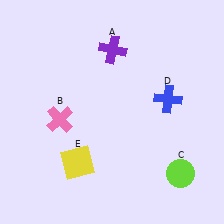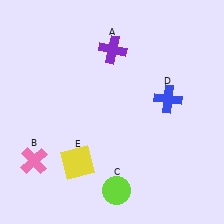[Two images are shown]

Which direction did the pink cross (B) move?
The pink cross (B) moved down.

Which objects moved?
The objects that moved are: the pink cross (B), the lime circle (C).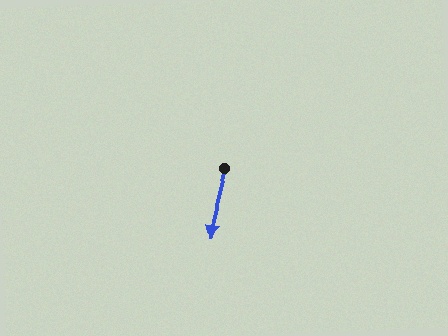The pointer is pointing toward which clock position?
Roughly 6 o'clock.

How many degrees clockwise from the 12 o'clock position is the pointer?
Approximately 193 degrees.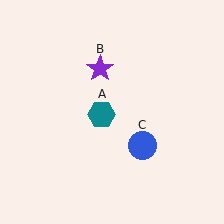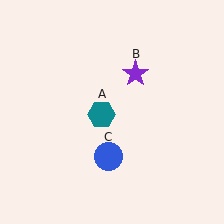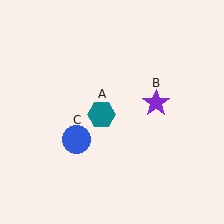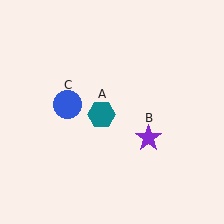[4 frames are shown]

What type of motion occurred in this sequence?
The purple star (object B), blue circle (object C) rotated clockwise around the center of the scene.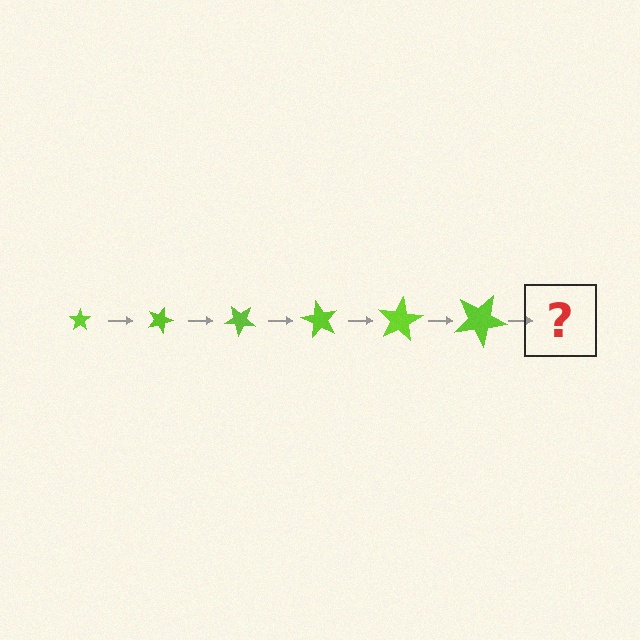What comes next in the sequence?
The next element should be a star, larger than the previous one and rotated 120 degrees from the start.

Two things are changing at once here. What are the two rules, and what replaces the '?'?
The two rules are that the star grows larger each step and it rotates 20 degrees each step. The '?' should be a star, larger than the previous one and rotated 120 degrees from the start.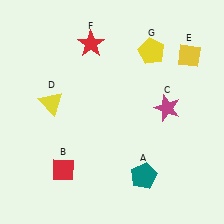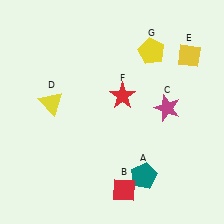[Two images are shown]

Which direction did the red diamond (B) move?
The red diamond (B) moved right.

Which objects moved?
The objects that moved are: the red diamond (B), the red star (F).